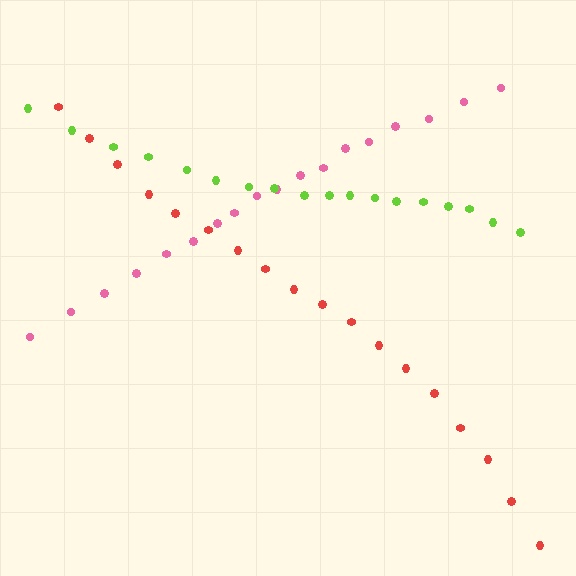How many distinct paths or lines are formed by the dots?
There are 3 distinct paths.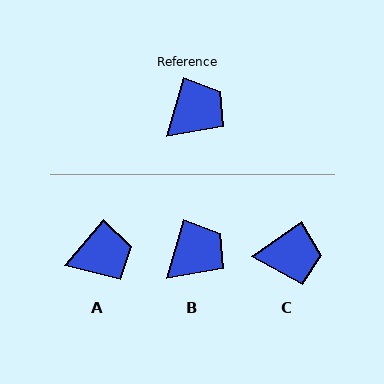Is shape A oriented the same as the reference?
No, it is off by about 23 degrees.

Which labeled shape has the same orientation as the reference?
B.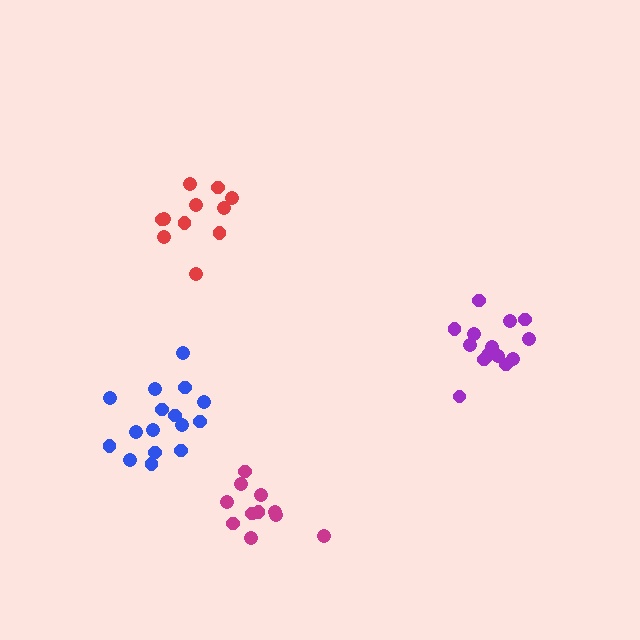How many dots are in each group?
Group 1: 16 dots, Group 2: 15 dots, Group 3: 11 dots, Group 4: 11 dots (53 total).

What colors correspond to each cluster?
The clusters are colored: blue, purple, red, magenta.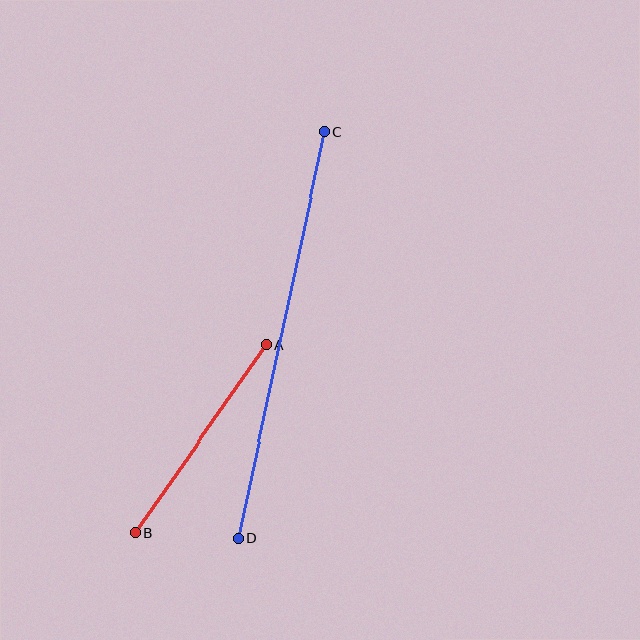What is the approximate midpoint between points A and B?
The midpoint is at approximately (201, 439) pixels.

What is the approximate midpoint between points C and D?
The midpoint is at approximately (281, 335) pixels.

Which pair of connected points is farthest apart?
Points C and D are farthest apart.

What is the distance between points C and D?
The distance is approximately 416 pixels.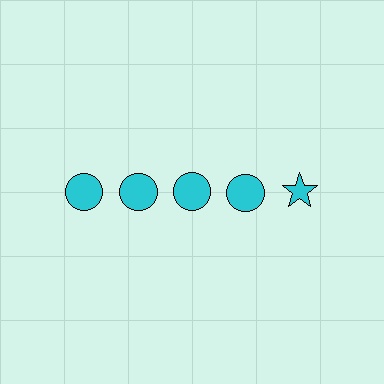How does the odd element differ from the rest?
It has a different shape: star instead of circle.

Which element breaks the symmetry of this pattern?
The cyan star in the top row, rightmost column breaks the symmetry. All other shapes are cyan circles.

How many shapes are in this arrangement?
There are 5 shapes arranged in a grid pattern.